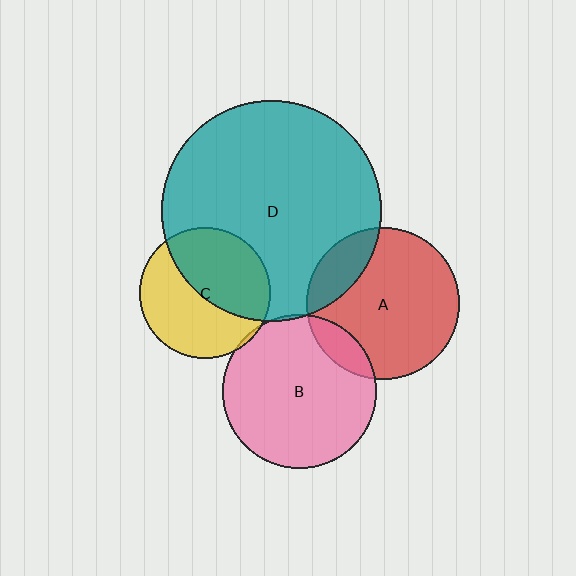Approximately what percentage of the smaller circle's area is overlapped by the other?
Approximately 20%.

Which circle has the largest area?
Circle D (teal).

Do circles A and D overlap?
Yes.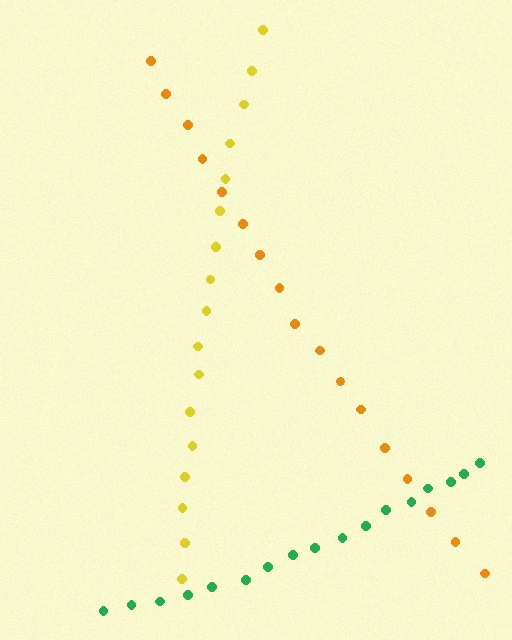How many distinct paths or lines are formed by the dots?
There are 3 distinct paths.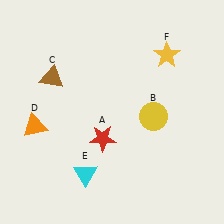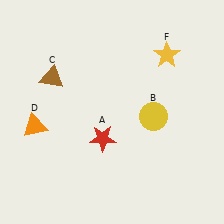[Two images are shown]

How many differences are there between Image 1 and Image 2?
There is 1 difference between the two images.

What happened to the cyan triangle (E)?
The cyan triangle (E) was removed in Image 2. It was in the bottom-left area of Image 1.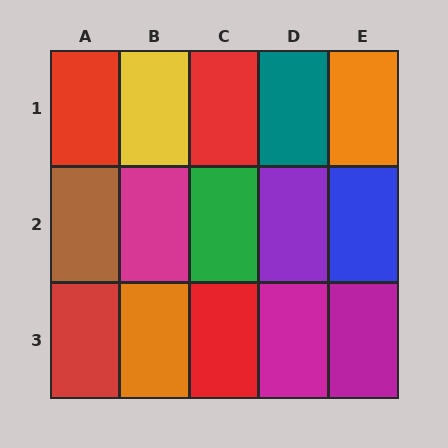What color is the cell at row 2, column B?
Magenta.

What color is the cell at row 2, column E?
Blue.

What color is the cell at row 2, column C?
Green.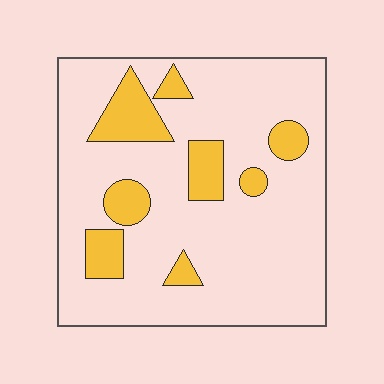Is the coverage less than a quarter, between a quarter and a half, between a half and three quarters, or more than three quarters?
Less than a quarter.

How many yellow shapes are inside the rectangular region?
8.